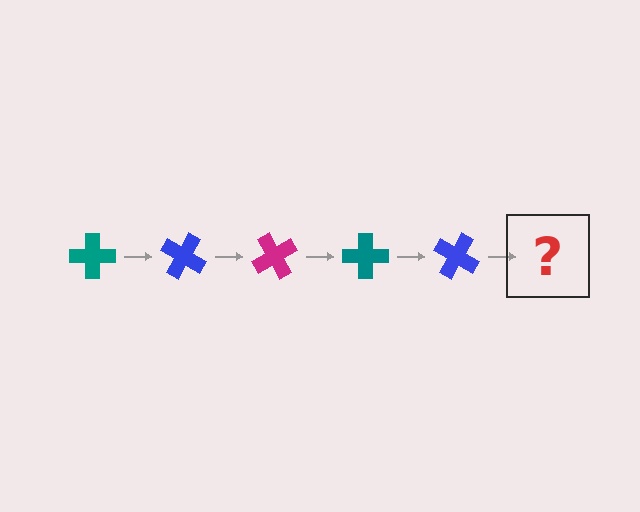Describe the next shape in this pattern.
It should be a magenta cross, rotated 150 degrees from the start.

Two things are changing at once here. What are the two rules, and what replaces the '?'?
The two rules are that it rotates 30 degrees each step and the color cycles through teal, blue, and magenta. The '?' should be a magenta cross, rotated 150 degrees from the start.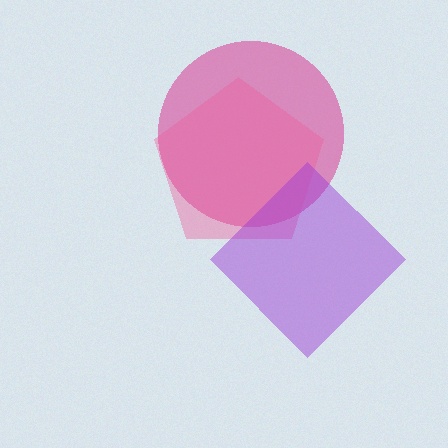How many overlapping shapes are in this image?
There are 3 overlapping shapes in the image.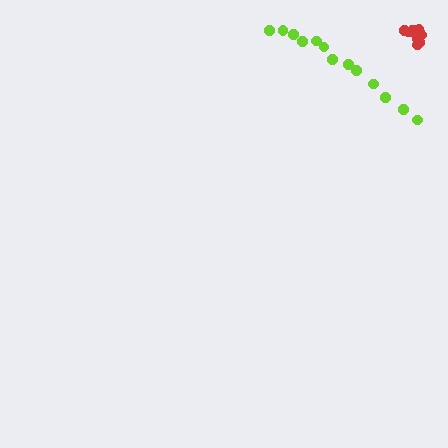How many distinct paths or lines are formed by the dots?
There are 2 distinct paths.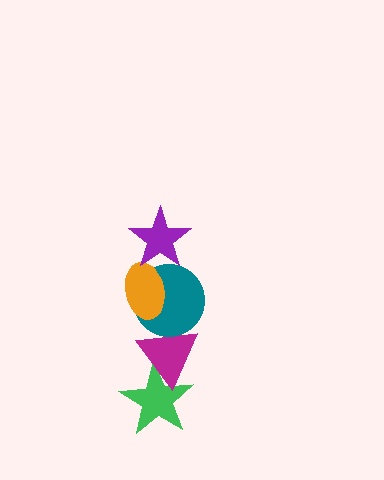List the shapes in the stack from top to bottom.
From top to bottom: the purple star, the orange ellipse, the teal circle, the magenta triangle, the green star.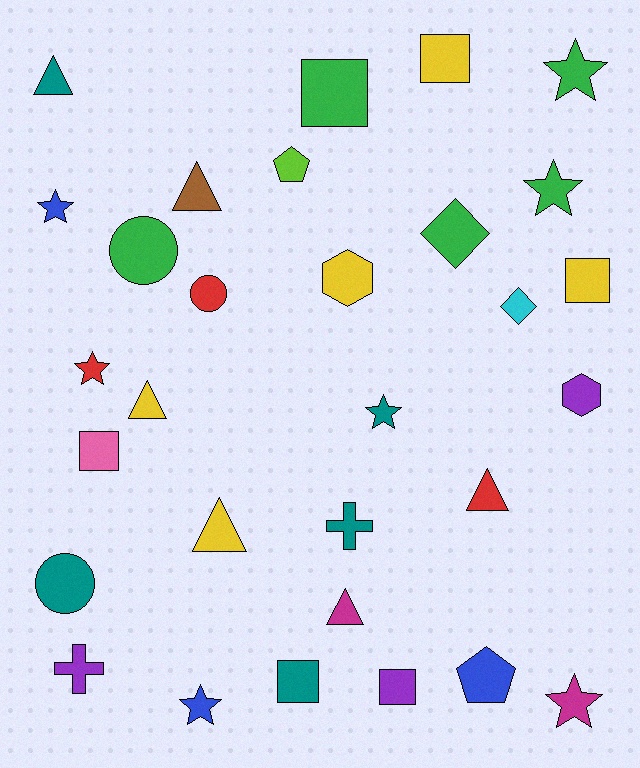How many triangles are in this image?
There are 6 triangles.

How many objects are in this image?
There are 30 objects.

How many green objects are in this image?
There are 5 green objects.